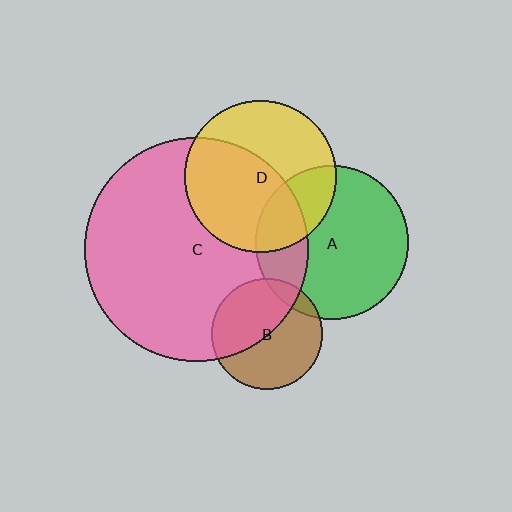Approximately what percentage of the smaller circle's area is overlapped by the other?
Approximately 25%.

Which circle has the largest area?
Circle C (pink).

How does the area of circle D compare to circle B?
Approximately 1.9 times.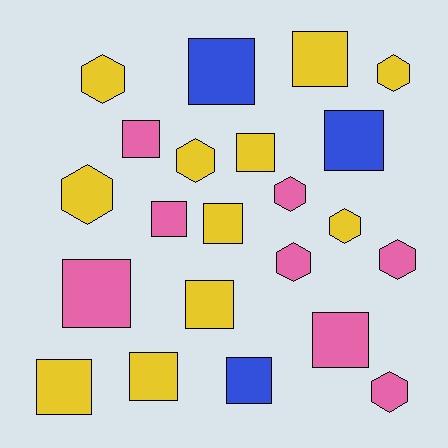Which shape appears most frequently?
Square, with 13 objects.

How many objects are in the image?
There are 22 objects.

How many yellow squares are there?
There are 6 yellow squares.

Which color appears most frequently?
Yellow, with 11 objects.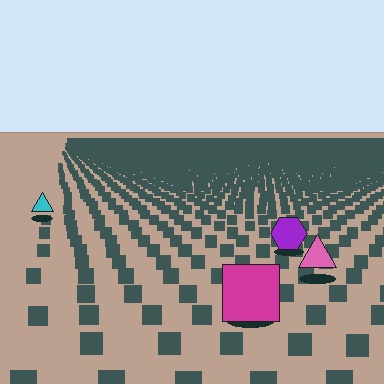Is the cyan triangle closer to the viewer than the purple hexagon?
No. The purple hexagon is closer — you can tell from the texture gradient: the ground texture is coarser near it.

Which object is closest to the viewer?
The magenta square is closest. The texture marks near it are larger and more spread out.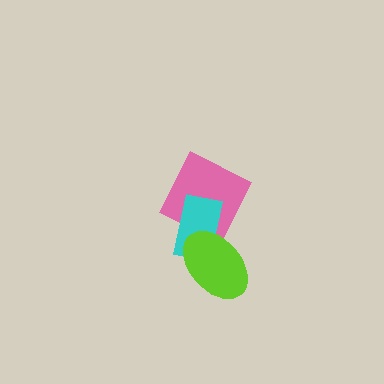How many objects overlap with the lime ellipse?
1 object overlaps with the lime ellipse.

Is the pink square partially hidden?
Yes, it is partially covered by another shape.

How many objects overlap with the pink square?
1 object overlaps with the pink square.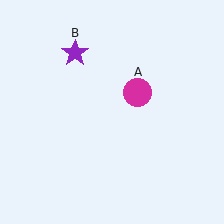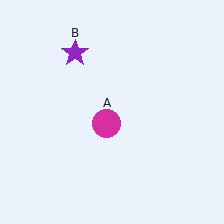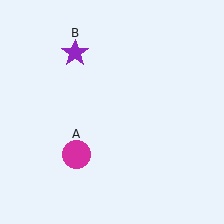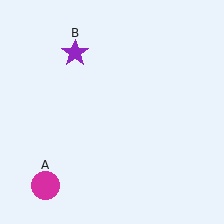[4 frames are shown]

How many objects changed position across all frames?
1 object changed position: magenta circle (object A).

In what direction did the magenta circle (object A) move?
The magenta circle (object A) moved down and to the left.